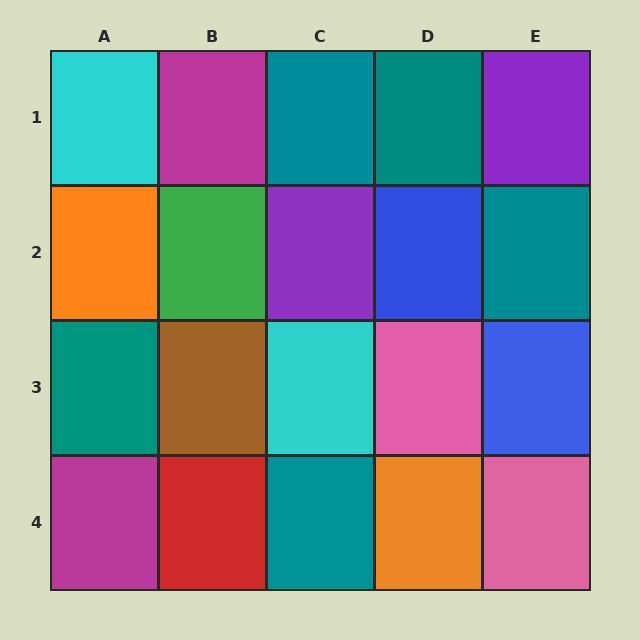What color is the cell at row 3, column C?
Cyan.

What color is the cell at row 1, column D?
Teal.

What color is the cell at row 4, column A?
Magenta.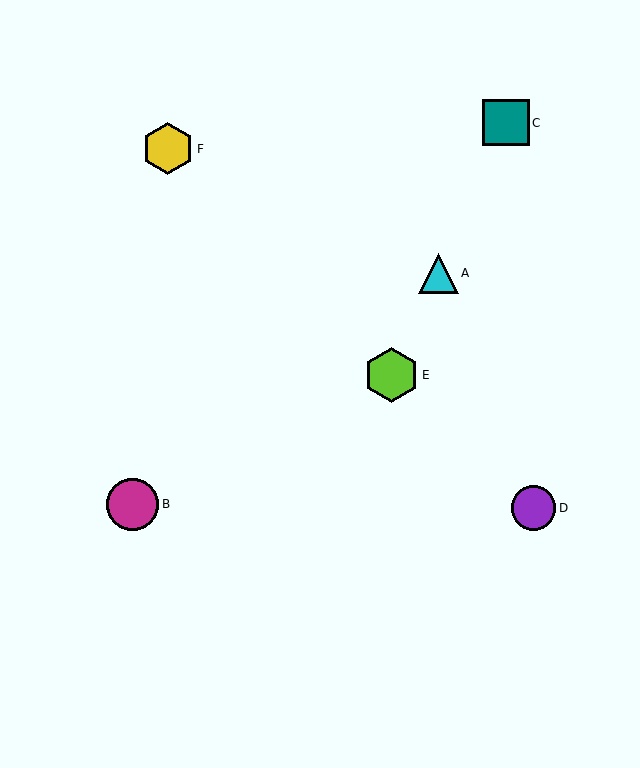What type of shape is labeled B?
Shape B is a magenta circle.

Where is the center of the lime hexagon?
The center of the lime hexagon is at (391, 375).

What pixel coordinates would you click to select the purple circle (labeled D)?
Click at (533, 508) to select the purple circle D.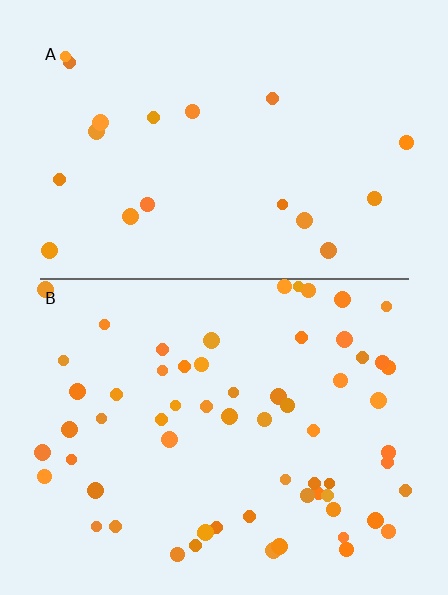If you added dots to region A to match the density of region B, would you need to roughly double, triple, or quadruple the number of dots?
Approximately triple.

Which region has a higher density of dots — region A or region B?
B (the bottom).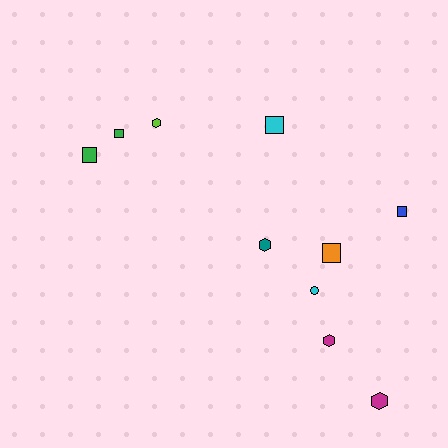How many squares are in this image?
There are 5 squares.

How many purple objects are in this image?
There are no purple objects.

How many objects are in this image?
There are 10 objects.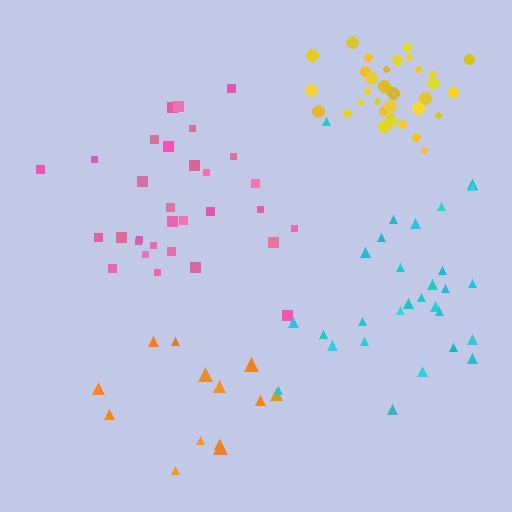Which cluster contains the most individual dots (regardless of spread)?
Yellow (34).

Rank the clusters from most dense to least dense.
yellow, pink, cyan, orange.